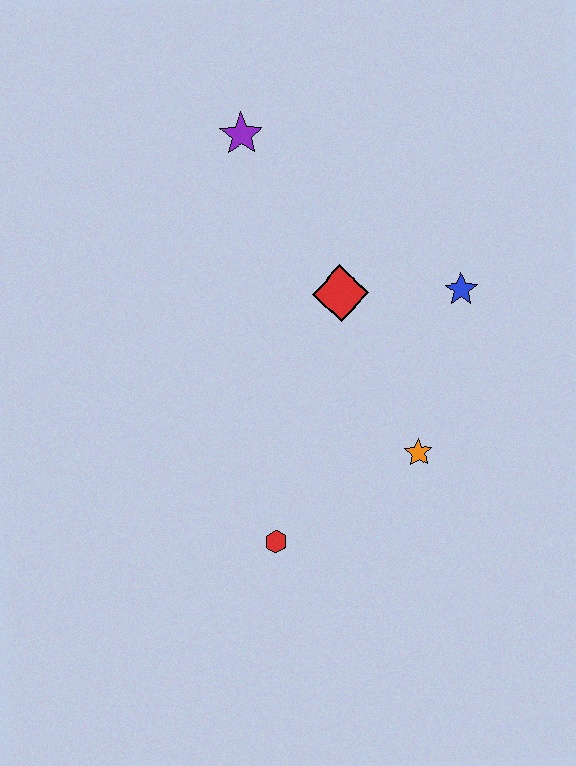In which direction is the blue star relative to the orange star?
The blue star is above the orange star.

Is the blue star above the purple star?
No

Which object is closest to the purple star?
The red diamond is closest to the purple star.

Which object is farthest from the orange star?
The purple star is farthest from the orange star.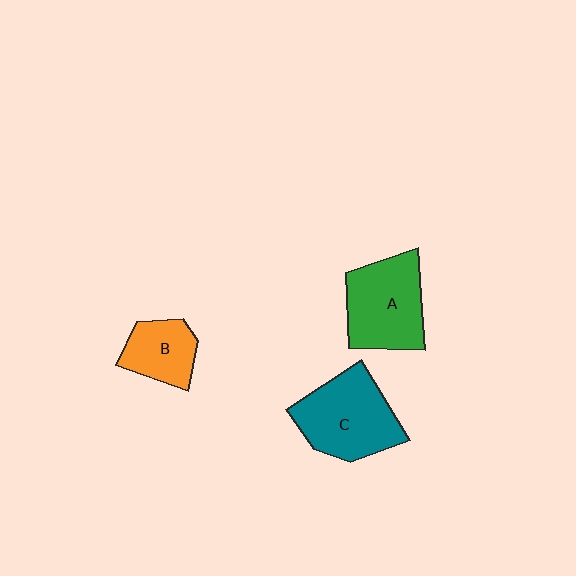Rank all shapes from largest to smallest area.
From largest to smallest: C (teal), A (green), B (orange).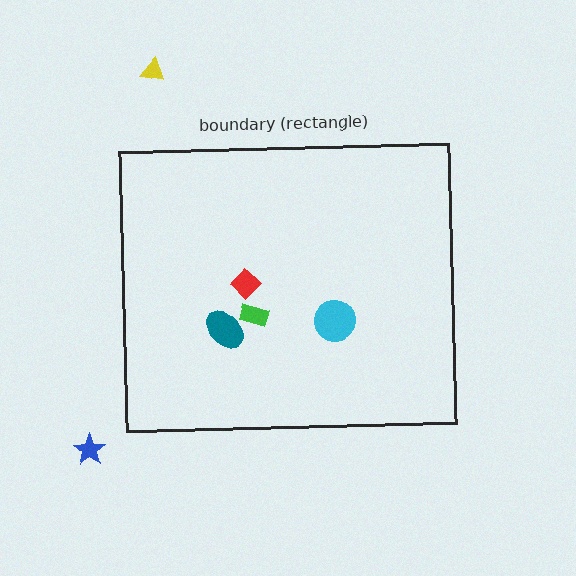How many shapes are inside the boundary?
4 inside, 2 outside.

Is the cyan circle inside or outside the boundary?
Inside.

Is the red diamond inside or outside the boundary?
Inside.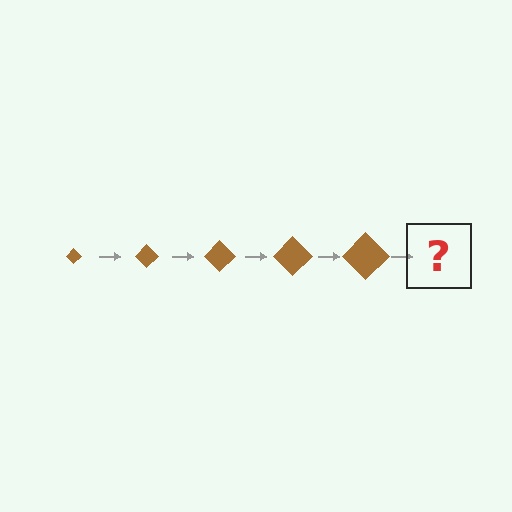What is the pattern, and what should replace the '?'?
The pattern is that the diamond gets progressively larger each step. The '?' should be a brown diamond, larger than the previous one.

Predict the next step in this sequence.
The next step is a brown diamond, larger than the previous one.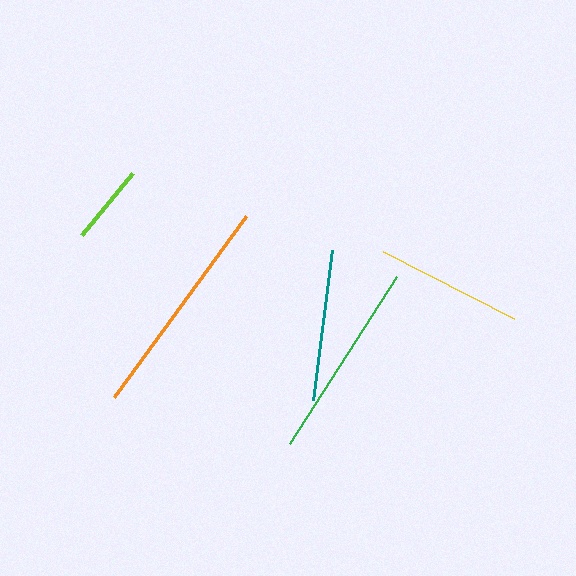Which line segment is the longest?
The orange line is the longest at approximately 224 pixels.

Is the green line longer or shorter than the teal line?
The green line is longer than the teal line.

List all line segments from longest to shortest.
From longest to shortest: orange, green, teal, yellow, lime.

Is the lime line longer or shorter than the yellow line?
The yellow line is longer than the lime line.